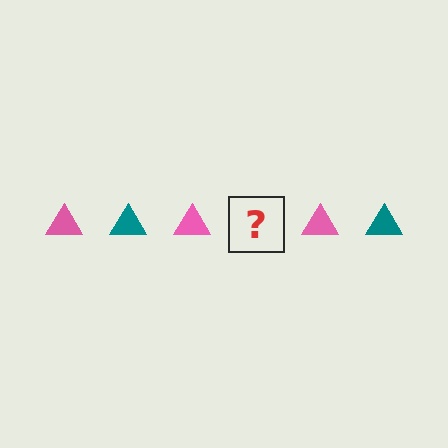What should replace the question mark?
The question mark should be replaced with a teal triangle.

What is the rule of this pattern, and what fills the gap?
The rule is that the pattern cycles through pink, teal triangles. The gap should be filled with a teal triangle.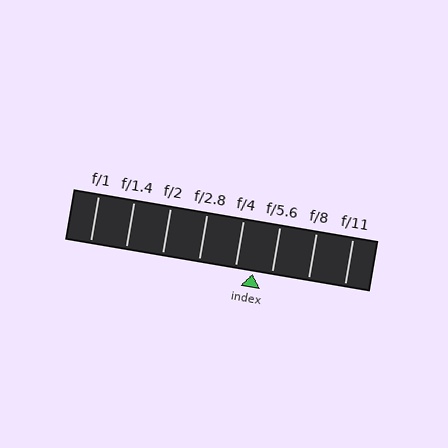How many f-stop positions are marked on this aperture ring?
There are 8 f-stop positions marked.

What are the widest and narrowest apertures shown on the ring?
The widest aperture shown is f/1 and the narrowest is f/11.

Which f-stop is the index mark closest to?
The index mark is closest to f/5.6.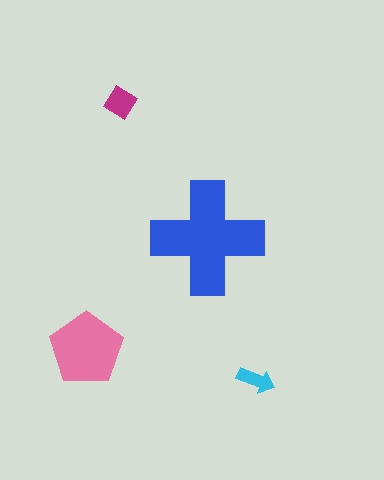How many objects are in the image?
There are 4 objects in the image.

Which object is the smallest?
The cyan arrow.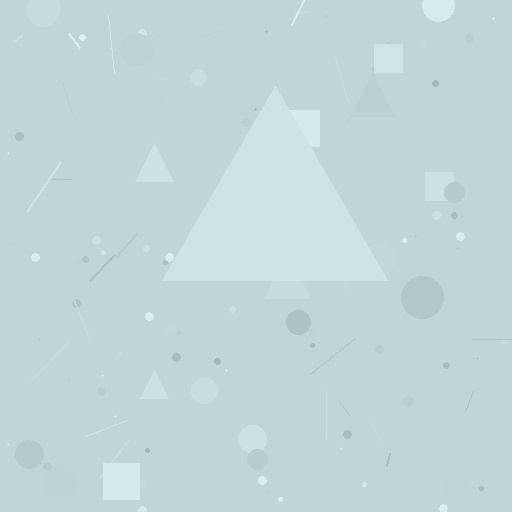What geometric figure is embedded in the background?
A triangle is embedded in the background.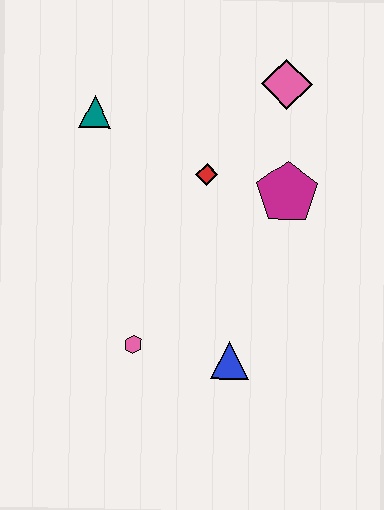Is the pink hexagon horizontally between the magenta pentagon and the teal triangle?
Yes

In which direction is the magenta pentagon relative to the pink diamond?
The magenta pentagon is below the pink diamond.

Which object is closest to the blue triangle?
The pink hexagon is closest to the blue triangle.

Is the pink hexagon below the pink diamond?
Yes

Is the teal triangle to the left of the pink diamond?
Yes